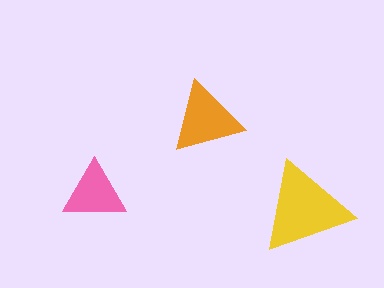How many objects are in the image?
There are 3 objects in the image.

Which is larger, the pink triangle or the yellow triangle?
The yellow one.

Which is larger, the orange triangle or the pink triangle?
The orange one.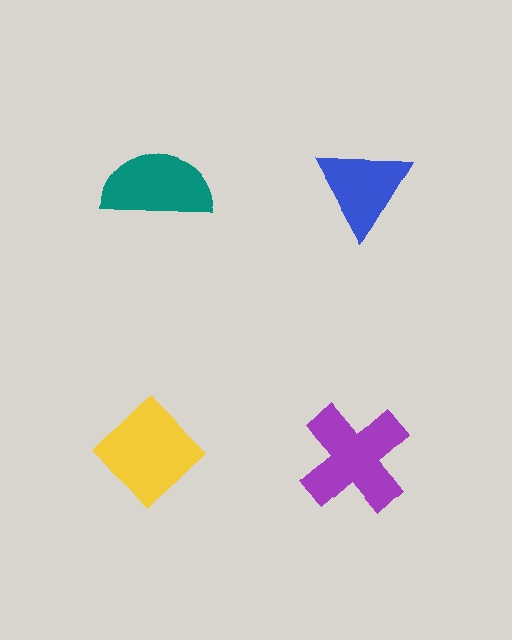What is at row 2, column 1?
A yellow diamond.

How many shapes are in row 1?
2 shapes.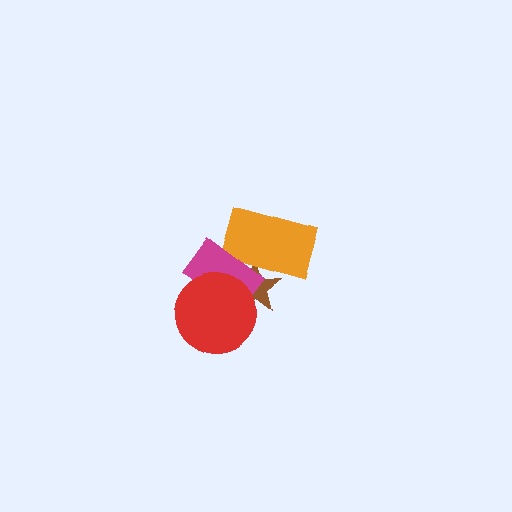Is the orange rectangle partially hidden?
Yes, it is partially covered by another shape.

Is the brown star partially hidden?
Yes, it is partially covered by another shape.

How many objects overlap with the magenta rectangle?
3 objects overlap with the magenta rectangle.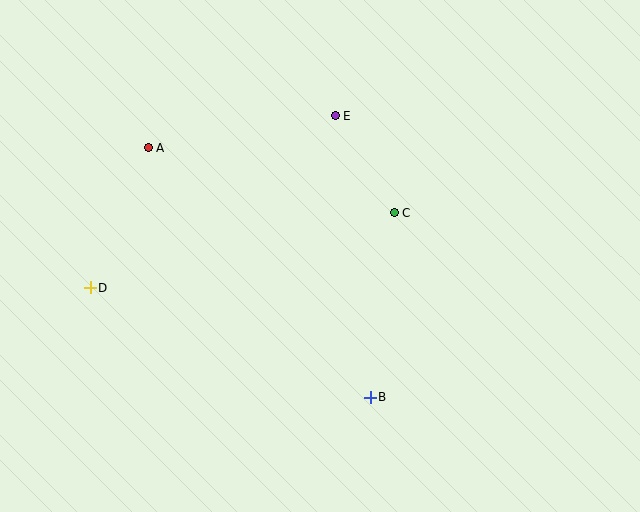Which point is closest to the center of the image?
Point C at (394, 213) is closest to the center.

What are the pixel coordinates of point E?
Point E is at (335, 116).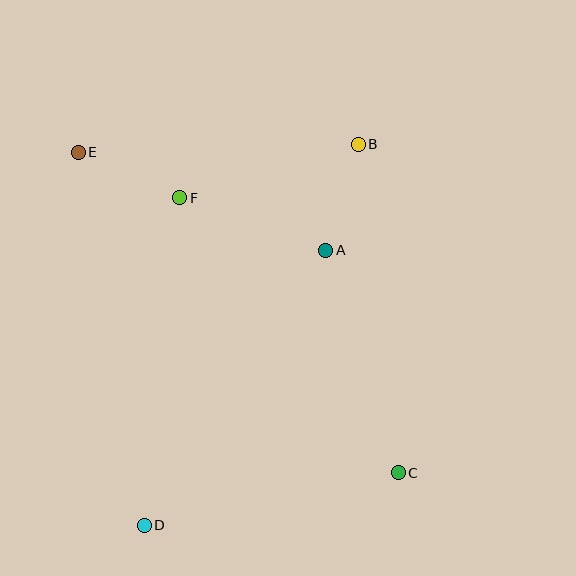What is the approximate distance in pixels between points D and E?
The distance between D and E is approximately 379 pixels.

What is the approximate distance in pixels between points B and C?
The distance between B and C is approximately 331 pixels.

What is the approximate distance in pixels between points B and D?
The distance between B and D is approximately 437 pixels.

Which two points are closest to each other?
Points A and B are closest to each other.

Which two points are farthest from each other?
Points C and E are farthest from each other.